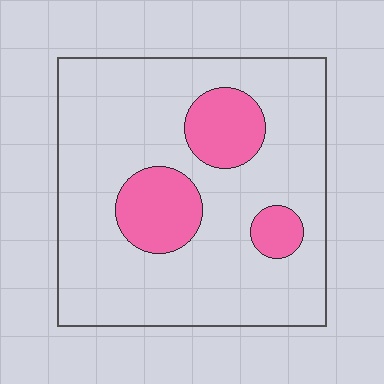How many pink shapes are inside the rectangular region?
3.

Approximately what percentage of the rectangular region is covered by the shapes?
Approximately 20%.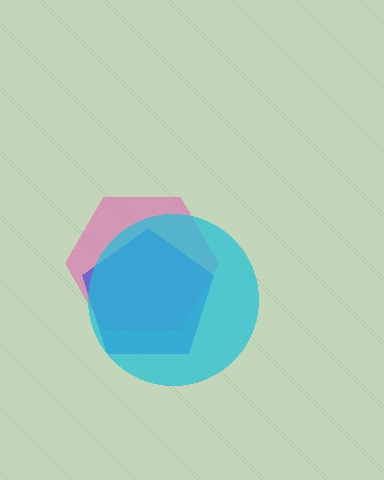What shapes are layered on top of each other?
The layered shapes are: a pink hexagon, a blue pentagon, a cyan circle.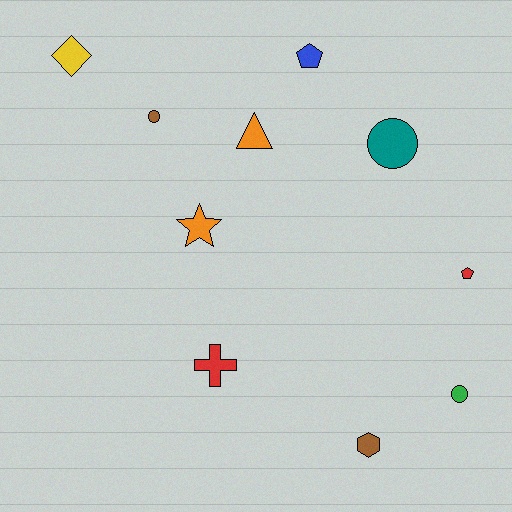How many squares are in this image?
There are no squares.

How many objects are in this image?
There are 10 objects.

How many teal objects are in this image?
There is 1 teal object.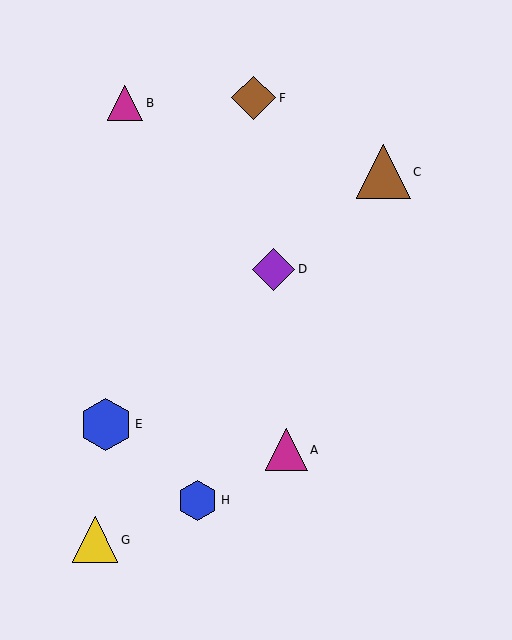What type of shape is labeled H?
Shape H is a blue hexagon.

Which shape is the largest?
The brown triangle (labeled C) is the largest.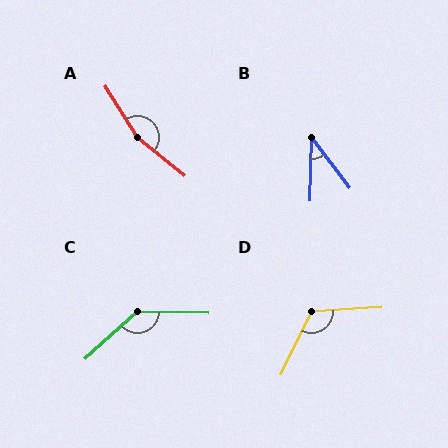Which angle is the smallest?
B, at approximately 38 degrees.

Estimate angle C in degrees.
Approximately 136 degrees.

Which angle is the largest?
A, at approximately 162 degrees.